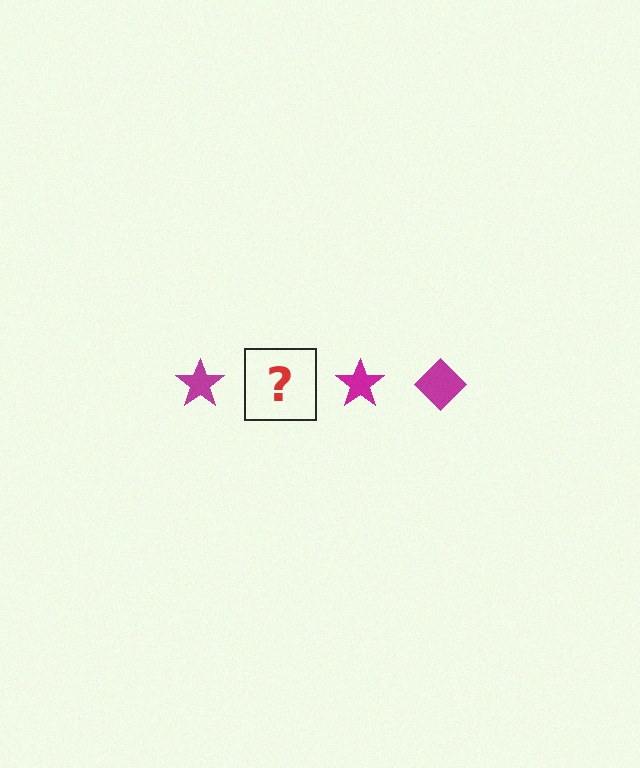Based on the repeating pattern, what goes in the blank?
The blank should be a magenta diamond.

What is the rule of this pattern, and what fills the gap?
The rule is that the pattern cycles through star, diamond shapes in magenta. The gap should be filled with a magenta diamond.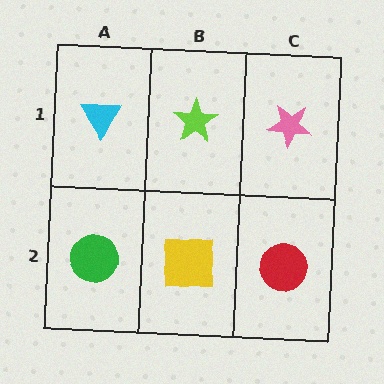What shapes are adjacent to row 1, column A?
A green circle (row 2, column A), a lime star (row 1, column B).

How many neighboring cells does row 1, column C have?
2.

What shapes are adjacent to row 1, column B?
A yellow square (row 2, column B), a cyan triangle (row 1, column A), a pink star (row 1, column C).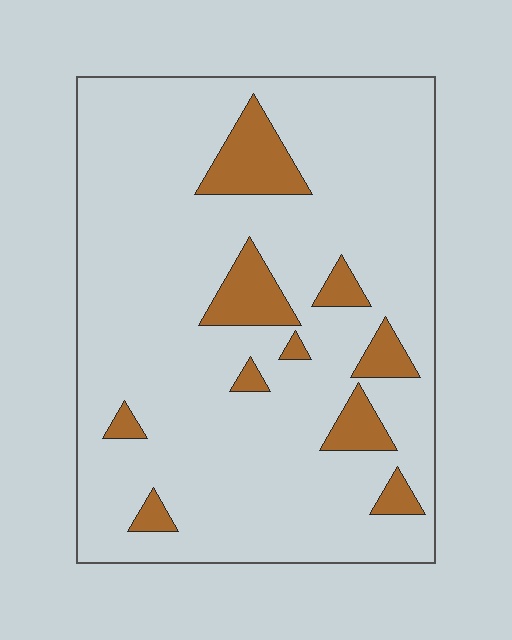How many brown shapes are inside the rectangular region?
10.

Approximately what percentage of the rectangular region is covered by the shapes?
Approximately 15%.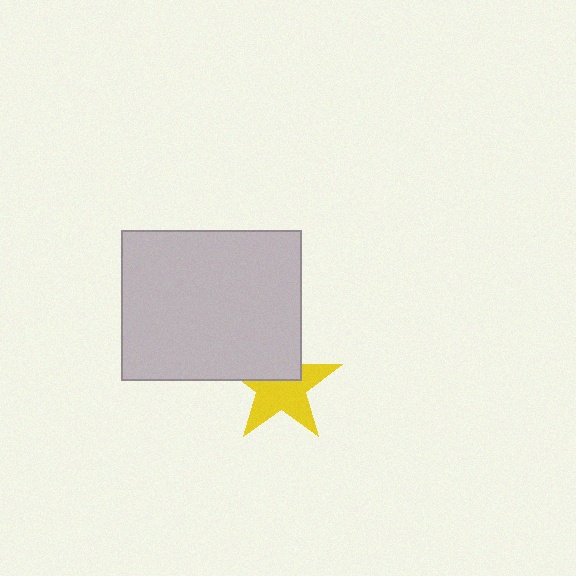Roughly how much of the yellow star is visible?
About half of it is visible (roughly 61%).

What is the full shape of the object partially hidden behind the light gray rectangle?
The partially hidden object is a yellow star.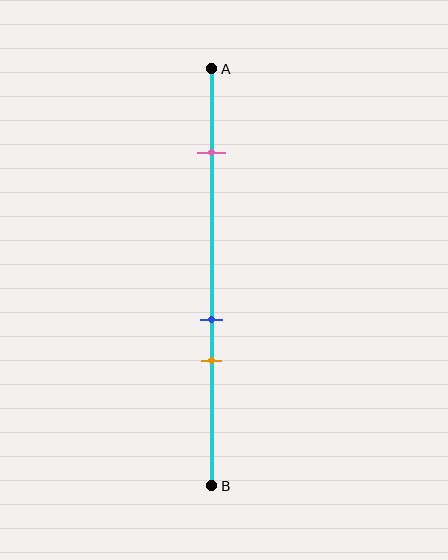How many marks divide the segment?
There are 3 marks dividing the segment.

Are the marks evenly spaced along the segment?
No, the marks are not evenly spaced.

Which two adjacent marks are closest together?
The blue and orange marks are the closest adjacent pair.